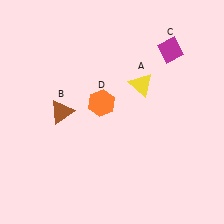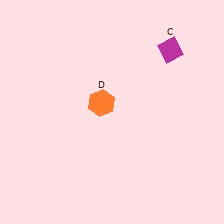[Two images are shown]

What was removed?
The yellow triangle (A), the brown triangle (B) were removed in Image 2.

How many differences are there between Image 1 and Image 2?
There are 2 differences between the two images.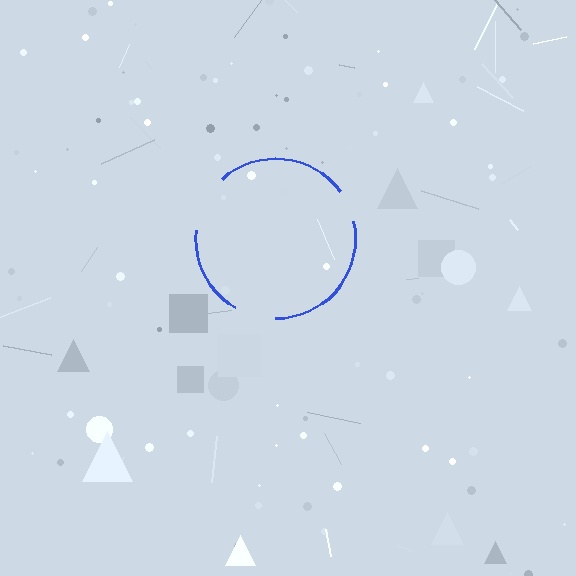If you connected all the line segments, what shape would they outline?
They would outline a circle.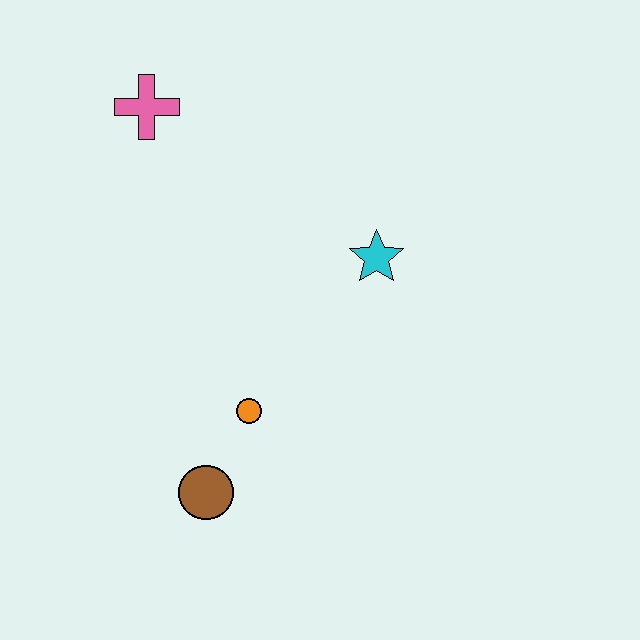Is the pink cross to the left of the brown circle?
Yes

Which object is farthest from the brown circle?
The pink cross is farthest from the brown circle.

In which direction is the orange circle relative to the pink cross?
The orange circle is below the pink cross.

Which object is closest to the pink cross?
The cyan star is closest to the pink cross.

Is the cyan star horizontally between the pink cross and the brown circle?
No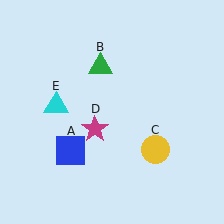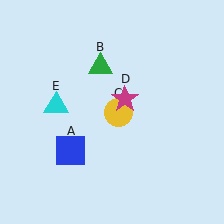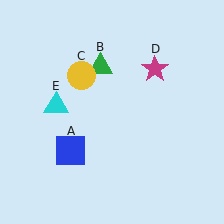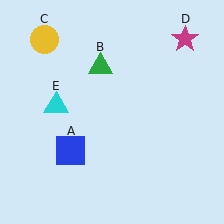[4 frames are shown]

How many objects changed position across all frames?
2 objects changed position: yellow circle (object C), magenta star (object D).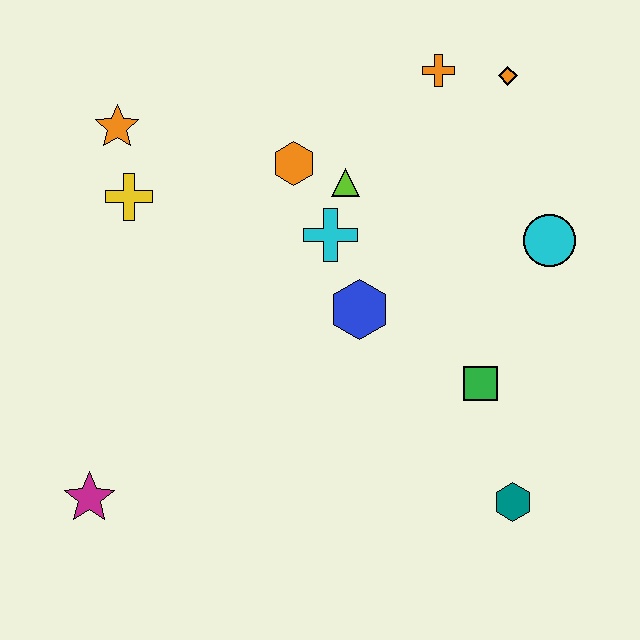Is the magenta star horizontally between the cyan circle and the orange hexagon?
No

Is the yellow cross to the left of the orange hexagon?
Yes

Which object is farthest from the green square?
The orange star is farthest from the green square.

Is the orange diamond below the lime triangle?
No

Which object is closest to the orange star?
The yellow cross is closest to the orange star.